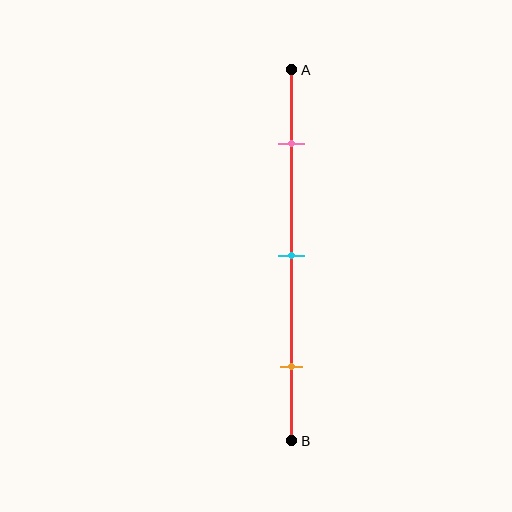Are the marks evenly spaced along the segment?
Yes, the marks are approximately evenly spaced.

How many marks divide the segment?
There are 3 marks dividing the segment.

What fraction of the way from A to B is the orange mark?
The orange mark is approximately 80% (0.8) of the way from A to B.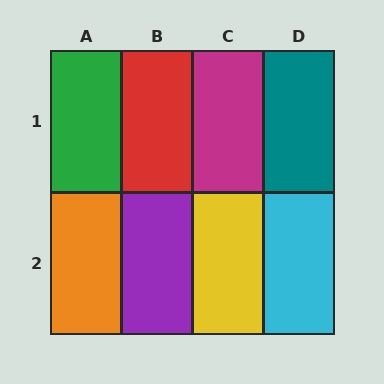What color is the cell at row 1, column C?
Magenta.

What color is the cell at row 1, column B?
Red.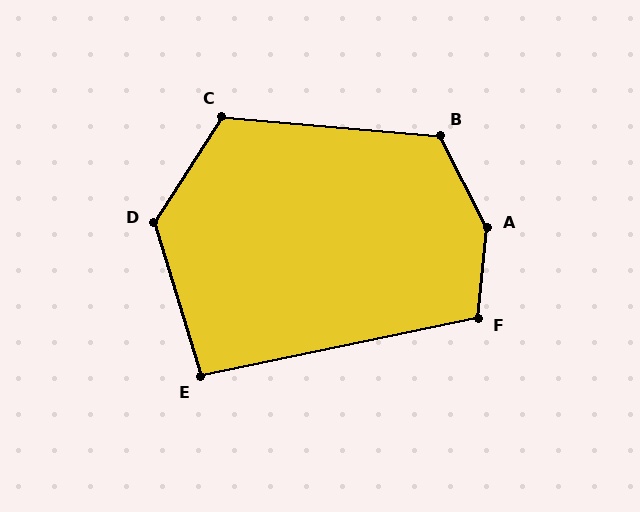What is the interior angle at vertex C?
Approximately 118 degrees (obtuse).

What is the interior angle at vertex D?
Approximately 130 degrees (obtuse).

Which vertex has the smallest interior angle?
E, at approximately 95 degrees.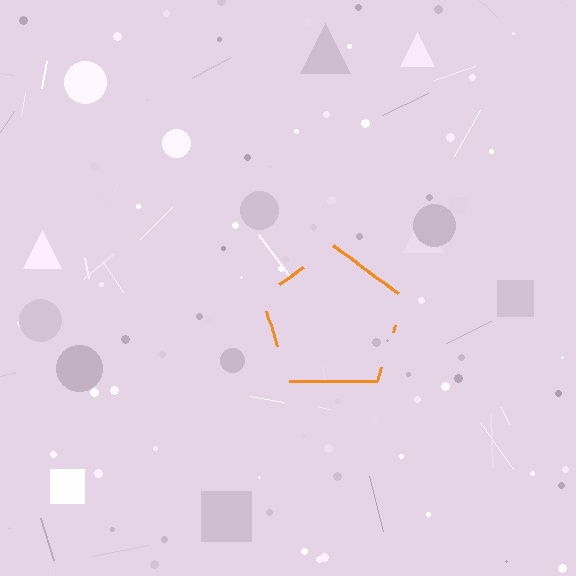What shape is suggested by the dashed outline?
The dashed outline suggests a pentagon.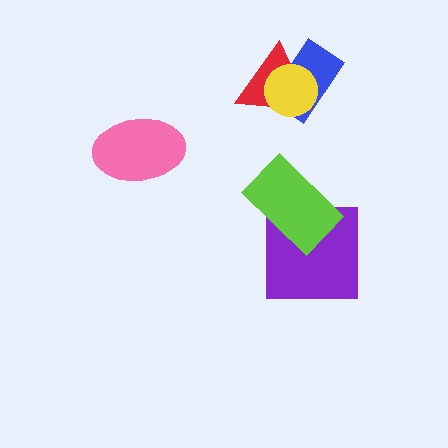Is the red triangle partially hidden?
Yes, it is partially covered by another shape.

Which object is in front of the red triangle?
The yellow circle is in front of the red triangle.